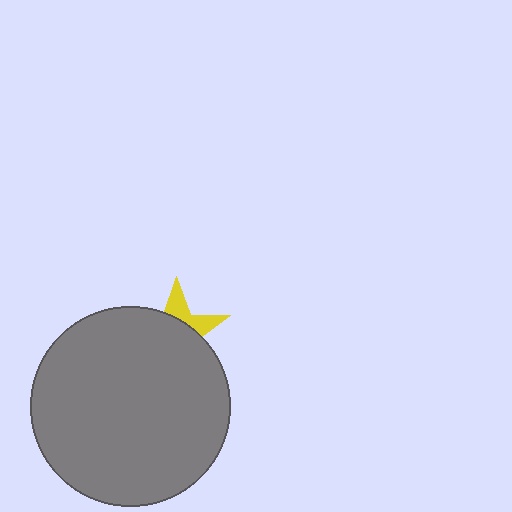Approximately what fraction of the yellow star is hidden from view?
Roughly 70% of the yellow star is hidden behind the gray circle.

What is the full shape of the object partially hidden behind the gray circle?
The partially hidden object is a yellow star.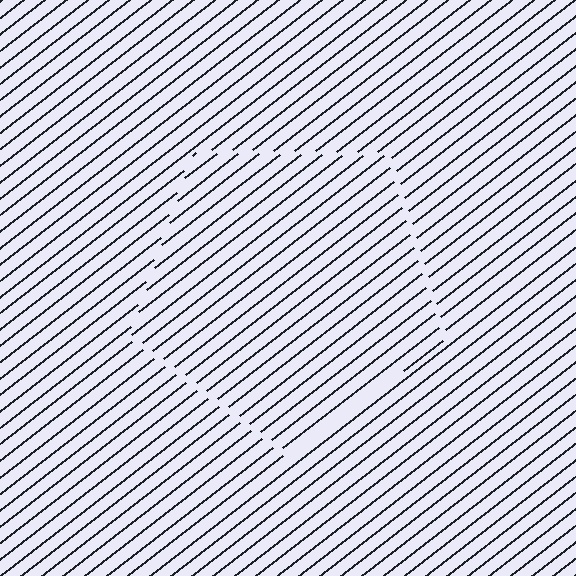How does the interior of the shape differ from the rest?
The interior of the shape contains the same grating, shifted by half a period — the contour is defined by the phase discontinuity where line-ends from the inner and outer gratings abut.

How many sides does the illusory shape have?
5 sides — the line-ends trace a pentagon.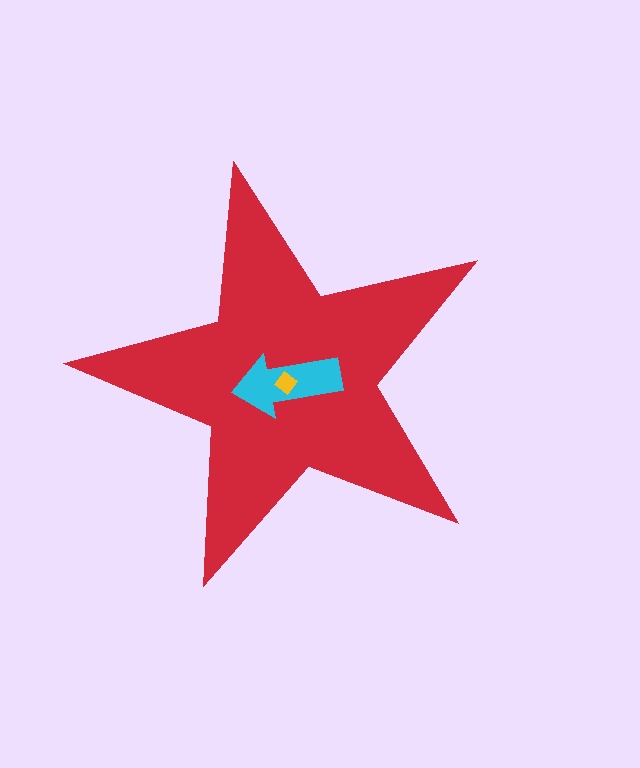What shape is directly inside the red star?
The cyan arrow.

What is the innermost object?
The yellow diamond.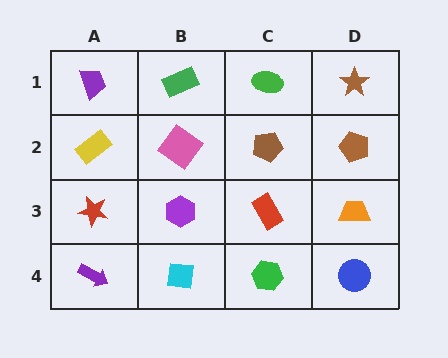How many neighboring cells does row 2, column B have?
4.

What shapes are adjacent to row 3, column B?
A pink diamond (row 2, column B), a cyan square (row 4, column B), a red star (row 3, column A), a red rectangle (row 3, column C).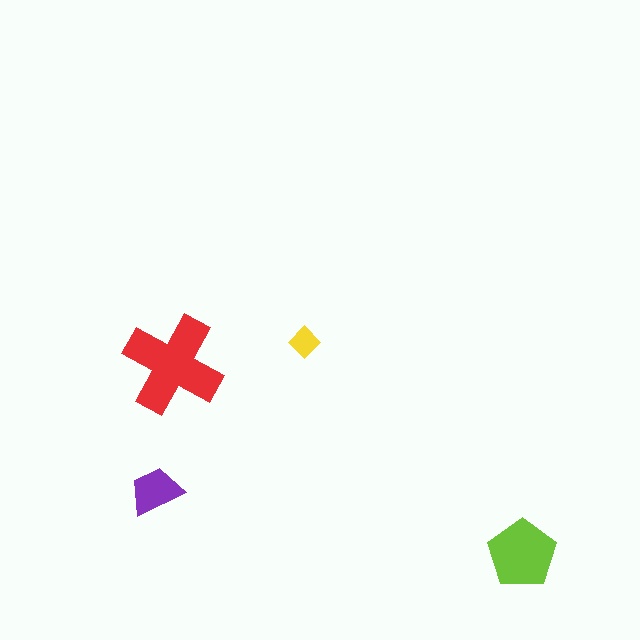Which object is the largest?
The red cross.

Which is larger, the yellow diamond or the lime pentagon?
The lime pentagon.